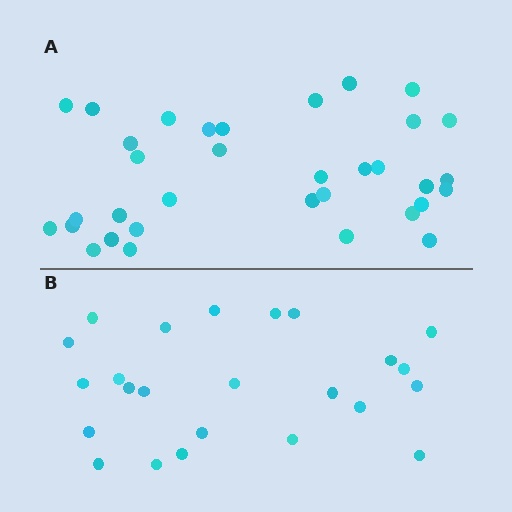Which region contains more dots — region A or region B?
Region A (the top region) has more dots.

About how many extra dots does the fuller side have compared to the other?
Region A has roughly 10 or so more dots than region B.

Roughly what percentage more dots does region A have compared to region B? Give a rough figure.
About 40% more.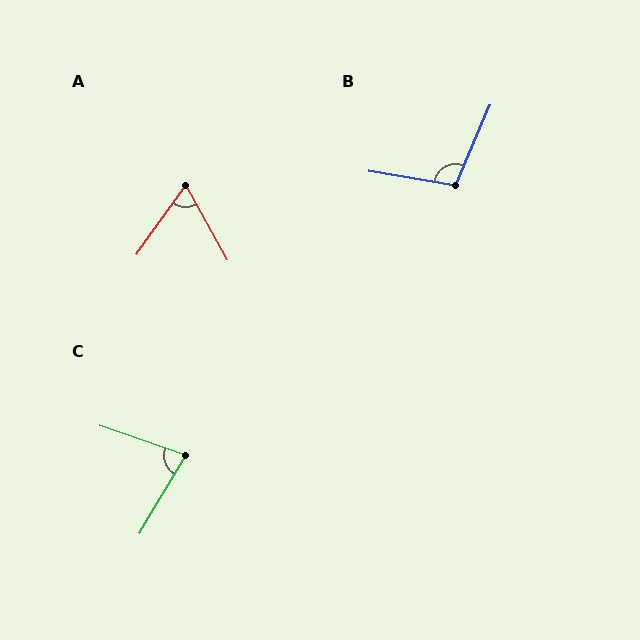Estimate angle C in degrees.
Approximately 78 degrees.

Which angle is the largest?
B, at approximately 104 degrees.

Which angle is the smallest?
A, at approximately 65 degrees.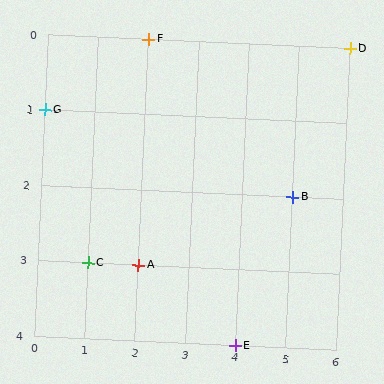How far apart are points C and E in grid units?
Points C and E are 3 columns and 1 row apart (about 3.2 grid units diagonally).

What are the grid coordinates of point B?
Point B is at grid coordinates (5, 2).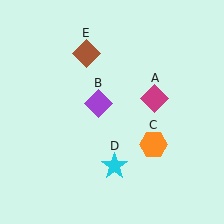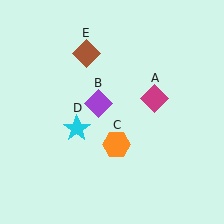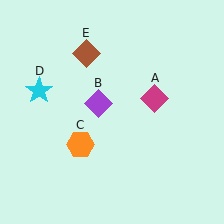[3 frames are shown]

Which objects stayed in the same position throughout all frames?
Magenta diamond (object A) and purple diamond (object B) and brown diamond (object E) remained stationary.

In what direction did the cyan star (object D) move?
The cyan star (object D) moved up and to the left.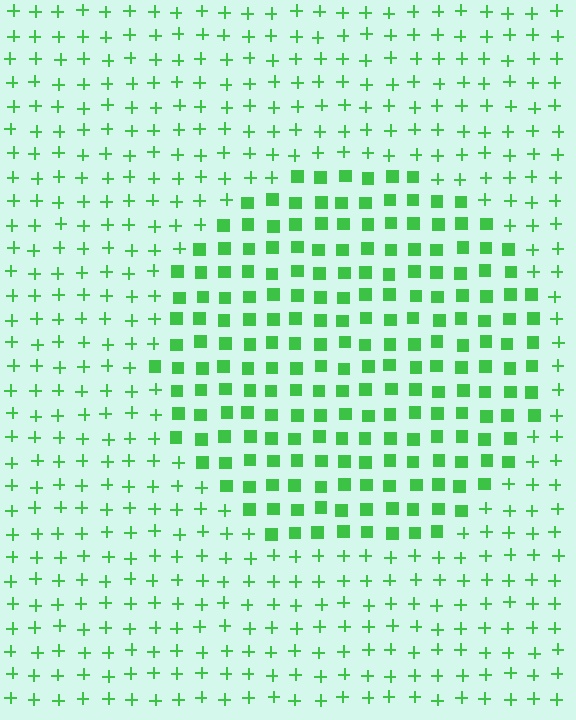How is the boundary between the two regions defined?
The boundary is defined by a change in element shape: squares inside vs. plus signs outside. All elements share the same color and spacing.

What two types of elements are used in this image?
The image uses squares inside the circle region and plus signs outside it.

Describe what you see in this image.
The image is filled with small green elements arranged in a uniform grid. A circle-shaped region contains squares, while the surrounding area contains plus signs. The boundary is defined purely by the change in element shape.